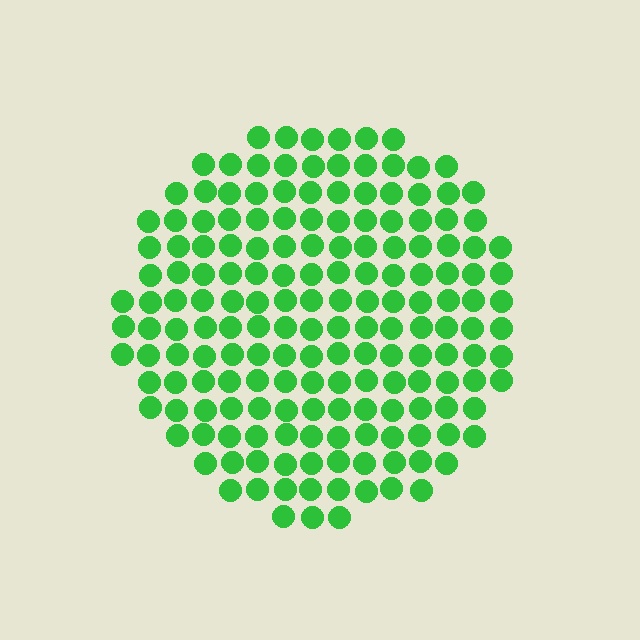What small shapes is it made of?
It is made of small circles.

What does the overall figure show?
The overall figure shows a circle.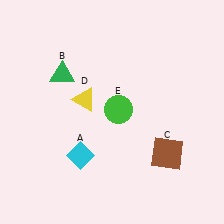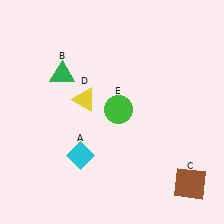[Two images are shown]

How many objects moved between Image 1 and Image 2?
1 object moved between the two images.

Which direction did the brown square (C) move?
The brown square (C) moved down.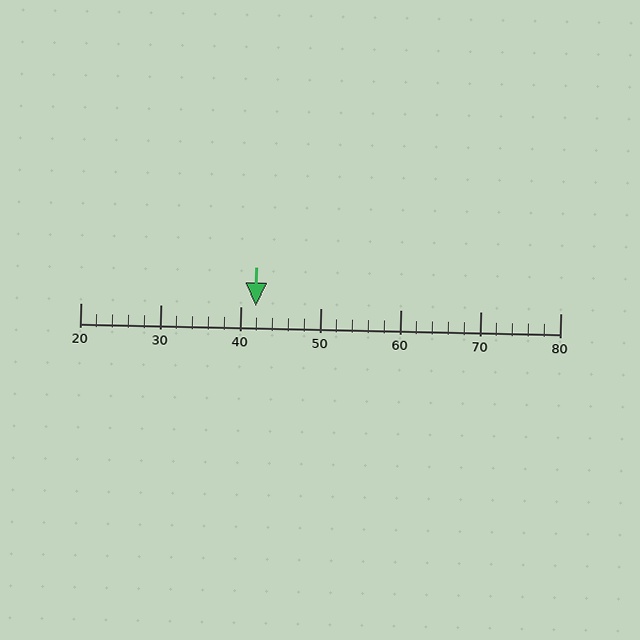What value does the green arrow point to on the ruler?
The green arrow points to approximately 42.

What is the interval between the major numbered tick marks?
The major tick marks are spaced 10 units apart.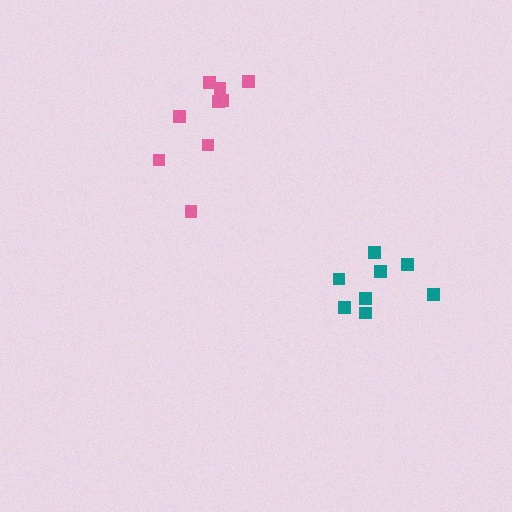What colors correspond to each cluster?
The clusters are colored: pink, teal.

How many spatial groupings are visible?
There are 2 spatial groupings.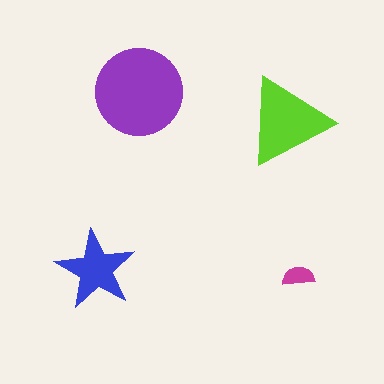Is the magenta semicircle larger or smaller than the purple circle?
Smaller.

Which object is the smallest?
The magenta semicircle.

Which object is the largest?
The purple circle.